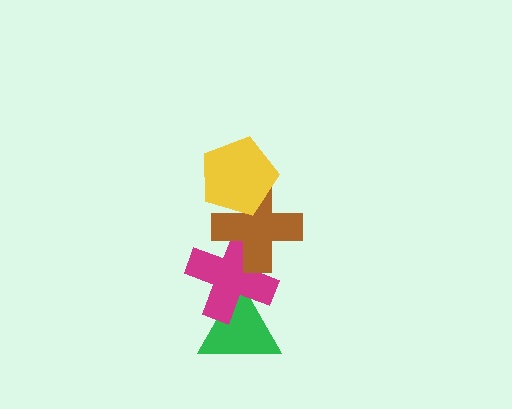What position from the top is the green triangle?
The green triangle is 4th from the top.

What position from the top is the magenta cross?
The magenta cross is 3rd from the top.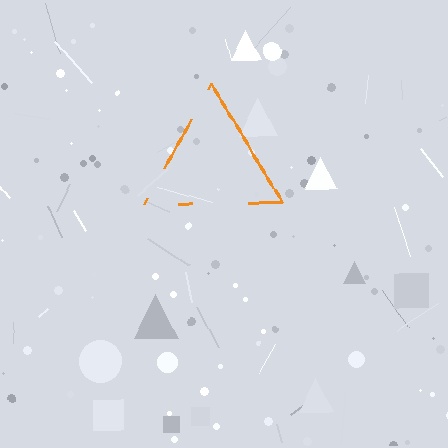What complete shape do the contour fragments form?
The contour fragments form a triangle.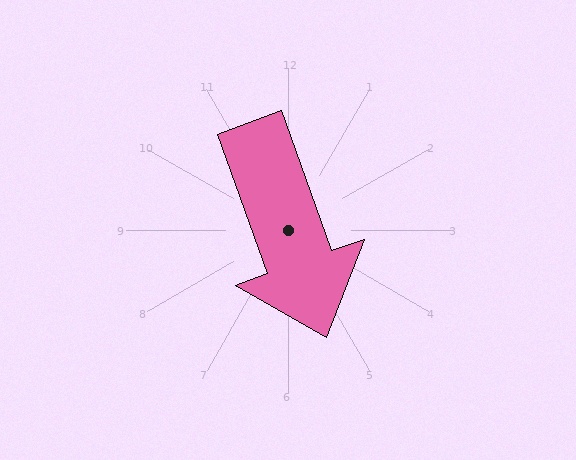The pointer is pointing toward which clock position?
Roughly 5 o'clock.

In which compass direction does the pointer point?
South.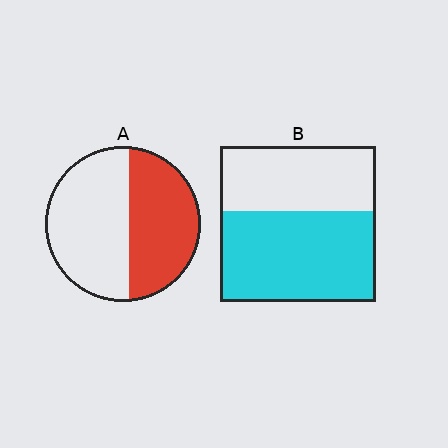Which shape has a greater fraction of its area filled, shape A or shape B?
Shape B.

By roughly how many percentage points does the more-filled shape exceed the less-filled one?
By roughly 15 percentage points (B over A).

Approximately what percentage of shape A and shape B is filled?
A is approximately 45% and B is approximately 60%.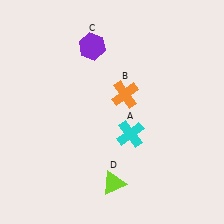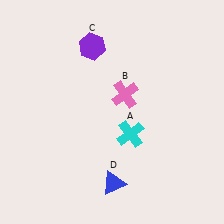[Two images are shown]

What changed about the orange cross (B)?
In Image 1, B is orange. In Image 2, it changed to pink.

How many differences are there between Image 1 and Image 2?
There are 2 differences between the two images.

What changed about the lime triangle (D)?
In Image 1, D is lime. In Image 2, it changed to blue.